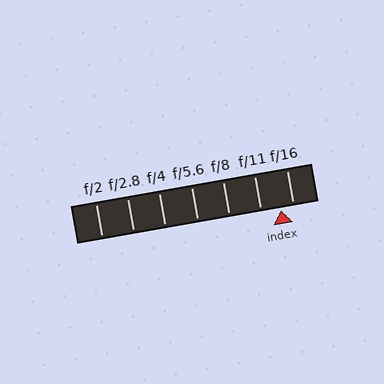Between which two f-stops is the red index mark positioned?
The index mark is between f/11 and f/16.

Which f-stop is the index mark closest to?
The index mark is closest to f/16.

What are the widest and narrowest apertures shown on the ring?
The widest aperture shown is f/2 and the narrowest is f/16.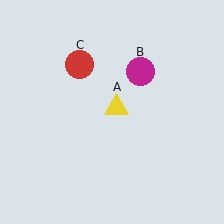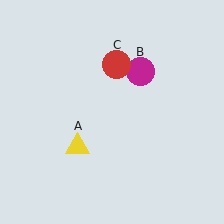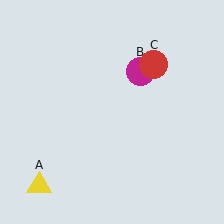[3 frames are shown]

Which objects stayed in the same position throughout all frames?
Magenta circle (object B) remained stationary.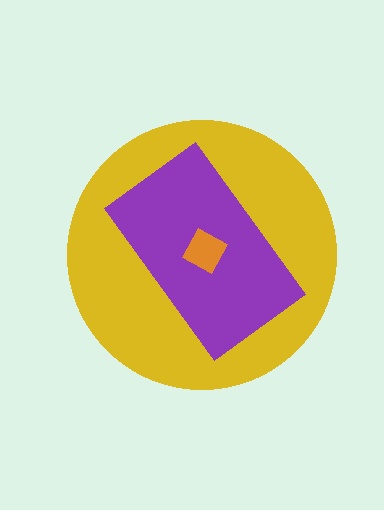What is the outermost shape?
The yellow circle.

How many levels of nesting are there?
3.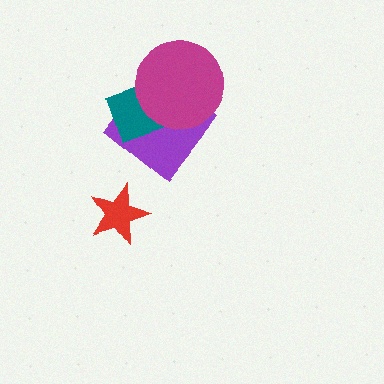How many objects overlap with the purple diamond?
2 objects overlap with the purple diamond.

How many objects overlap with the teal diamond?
2 objects overlap with the teal diamond.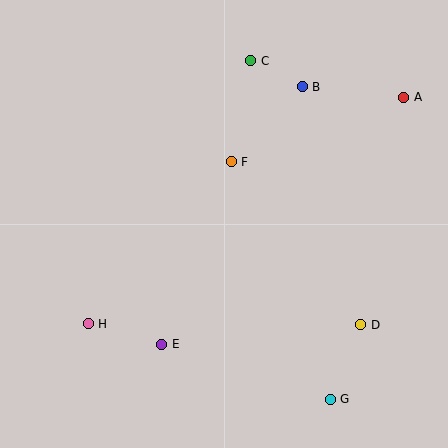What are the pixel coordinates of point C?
Point C is at (251, 61).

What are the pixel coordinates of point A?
Point A is at (404, 97).